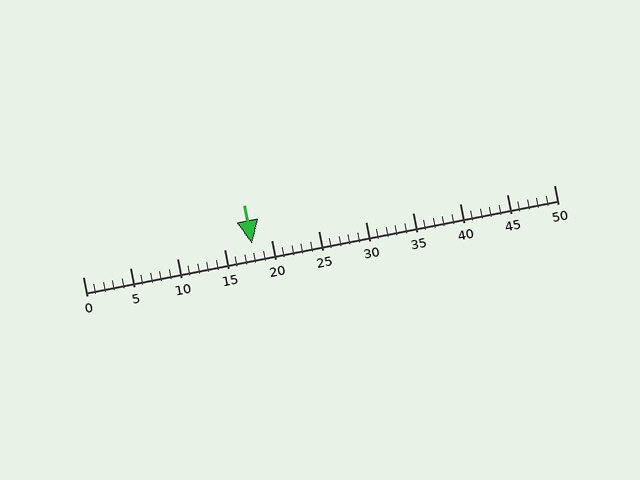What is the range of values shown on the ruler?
The ruler shows values from 0 to 50.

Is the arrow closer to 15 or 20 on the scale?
The arrow is closer to 20.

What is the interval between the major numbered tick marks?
The major tick marks are spaced 5 units apart.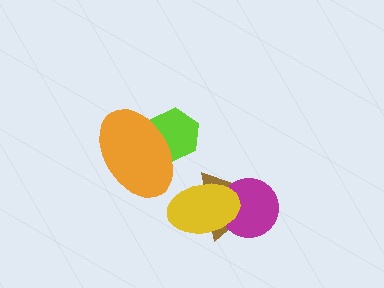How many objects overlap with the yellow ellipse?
2 objects overlap with the yellow ellipse.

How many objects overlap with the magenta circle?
2 objects overlap with the magenta circle.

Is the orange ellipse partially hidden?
No, no other shape covers it.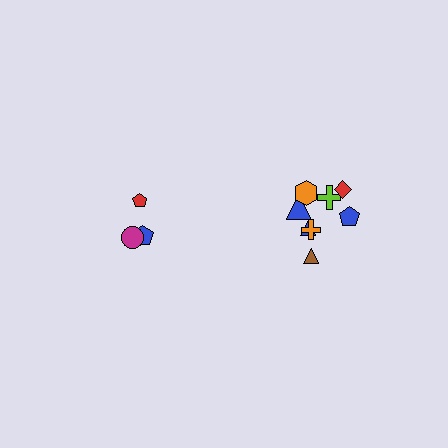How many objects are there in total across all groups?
There are 11 objects.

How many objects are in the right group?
There are 8 objects.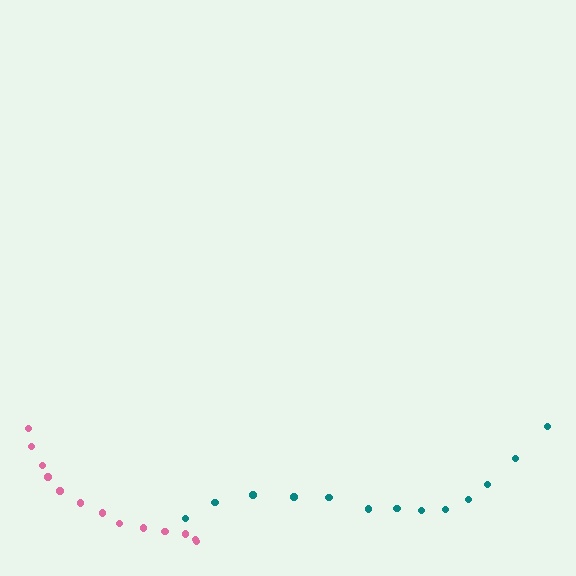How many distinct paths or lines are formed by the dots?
There are 2 distinct paths.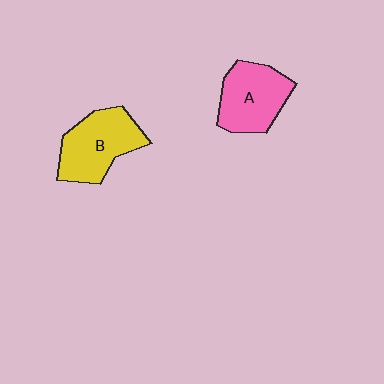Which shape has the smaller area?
Shape A (pink).